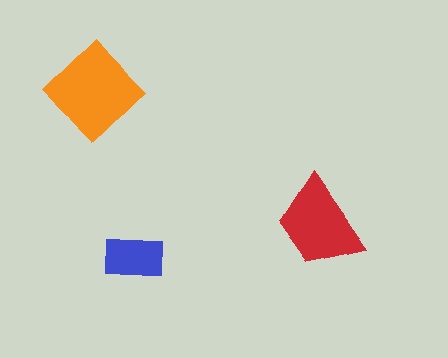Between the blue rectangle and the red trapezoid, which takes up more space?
The red trapezoid.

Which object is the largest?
The orange diamond.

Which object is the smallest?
The blue rectangle.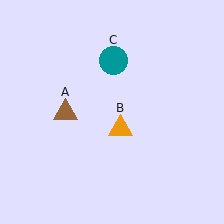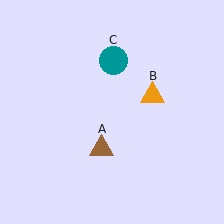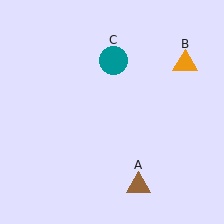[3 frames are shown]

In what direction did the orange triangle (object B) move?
The orange triangle (object B) moved up and to the right.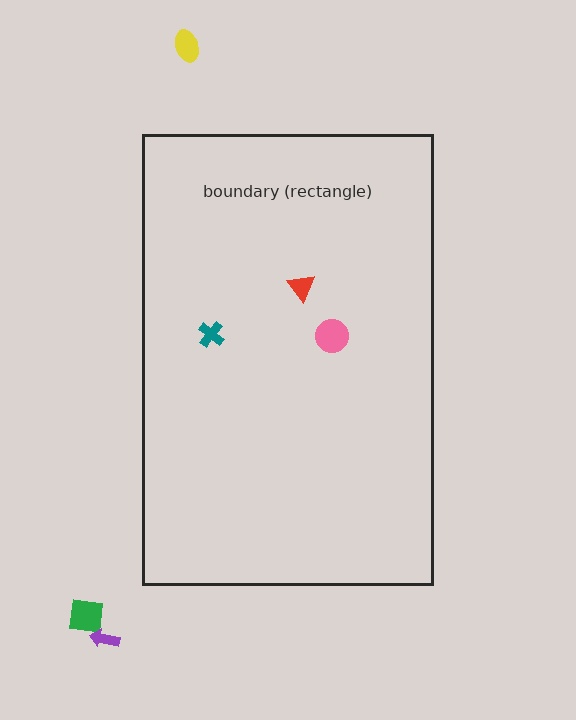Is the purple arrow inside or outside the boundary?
Outside.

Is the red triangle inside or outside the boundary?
Inside.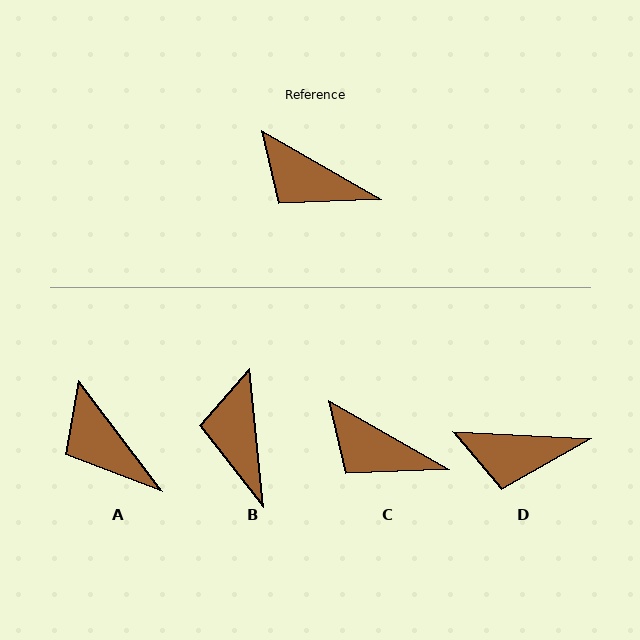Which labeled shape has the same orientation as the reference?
C.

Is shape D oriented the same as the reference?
No, it is off by about 27 degrees.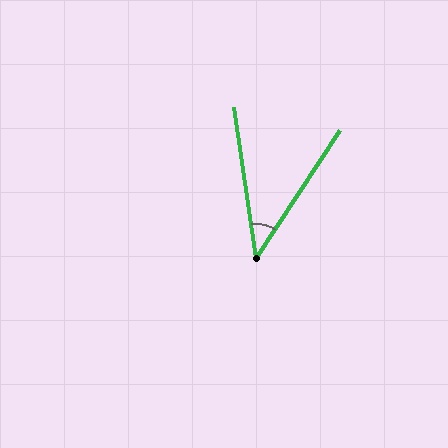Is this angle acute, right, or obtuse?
It is acute.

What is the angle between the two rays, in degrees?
Approximately 42 degrees.